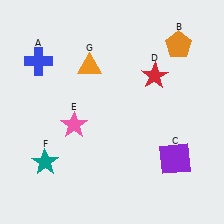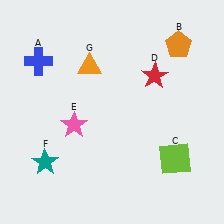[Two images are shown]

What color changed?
The square (C) changed from purple in Image 1 to lime in Image 2.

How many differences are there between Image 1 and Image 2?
There is 1 difference between the two images.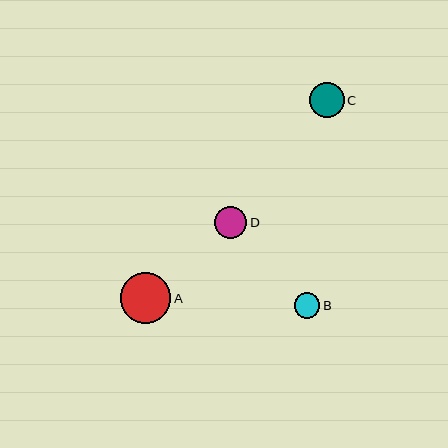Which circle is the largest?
Circle A is the largest with a size of approximately 50 pixels.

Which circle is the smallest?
Circle B is the smallest with a size of approximately 25 pixels.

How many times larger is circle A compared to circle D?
Circle A is approximately 1.6 times the size of circle D.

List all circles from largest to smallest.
From largest to smallest: A, C, D, B.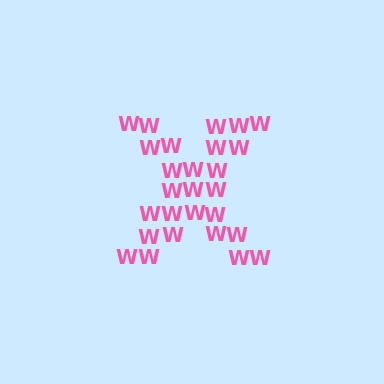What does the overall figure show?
The overall figure shows the letter X.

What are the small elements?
The small elements are letter W's.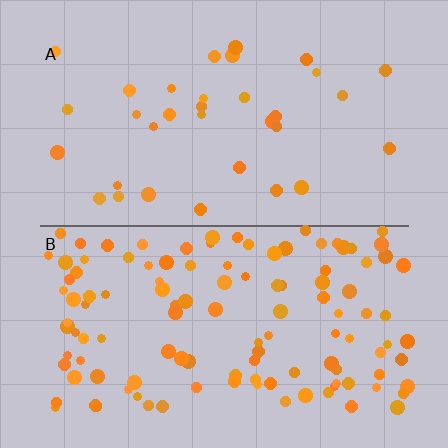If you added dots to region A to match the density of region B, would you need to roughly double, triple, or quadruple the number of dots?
Approximately triple.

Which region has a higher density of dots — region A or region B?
B (the bottom).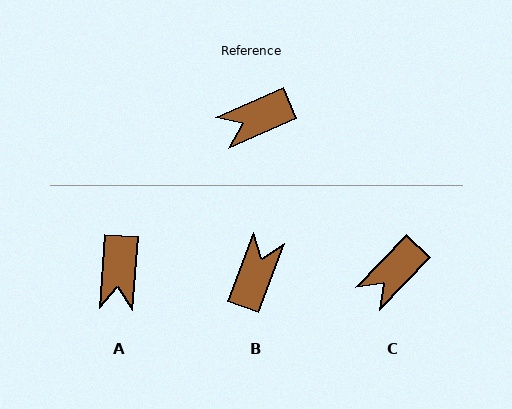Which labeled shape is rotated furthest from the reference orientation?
B, about 134 degrees away.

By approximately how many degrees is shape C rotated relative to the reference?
Approximately 23 degrees counter-clockwise.